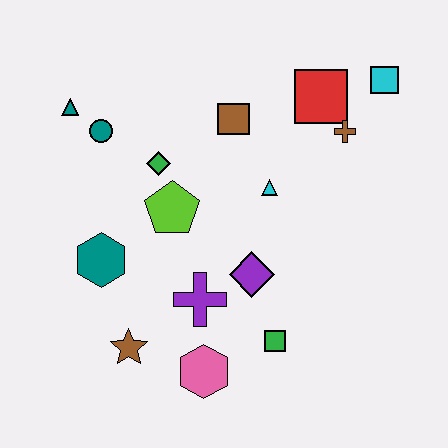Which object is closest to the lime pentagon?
The green diamond is closest to the lime pentagon.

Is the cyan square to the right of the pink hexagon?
Yes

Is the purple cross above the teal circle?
No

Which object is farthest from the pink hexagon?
The cyan square is farthest from the pink hexagon.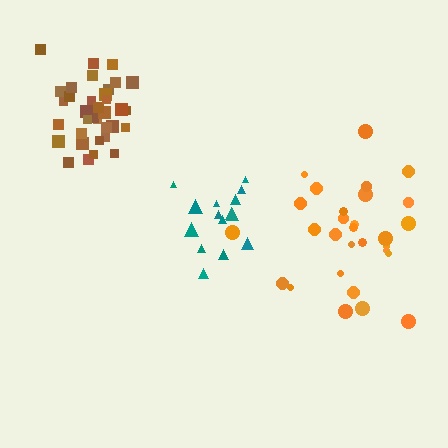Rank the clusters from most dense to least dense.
brown, teal, orange.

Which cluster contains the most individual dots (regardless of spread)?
Brown (35).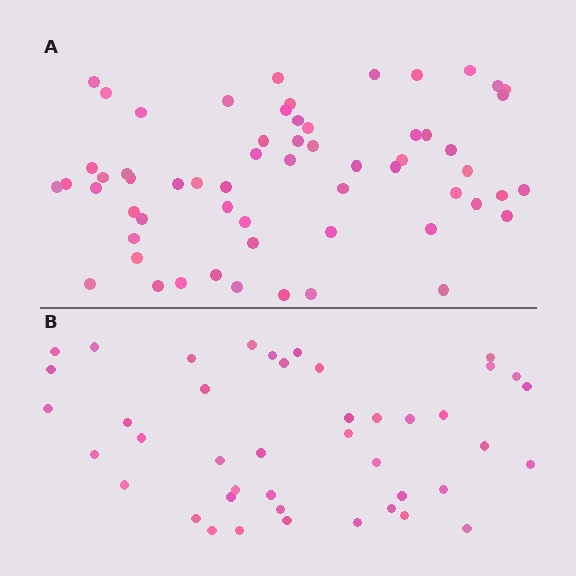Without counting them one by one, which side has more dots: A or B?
Region A (the top region) has more dots.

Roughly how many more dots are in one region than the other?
Region A has approximately 15 more dots than region B.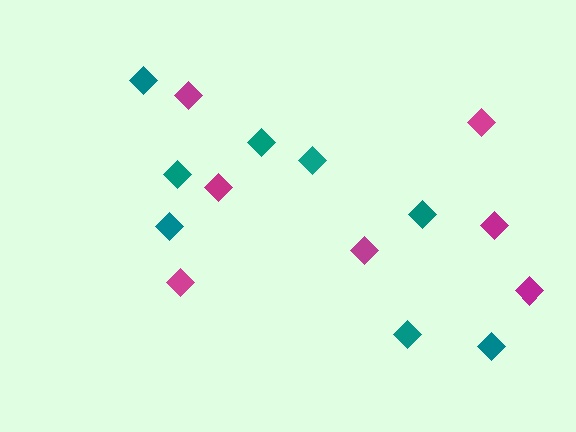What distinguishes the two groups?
There are 2 groups: one group of teal diamonds (8) and one group of magenta diamonds (7).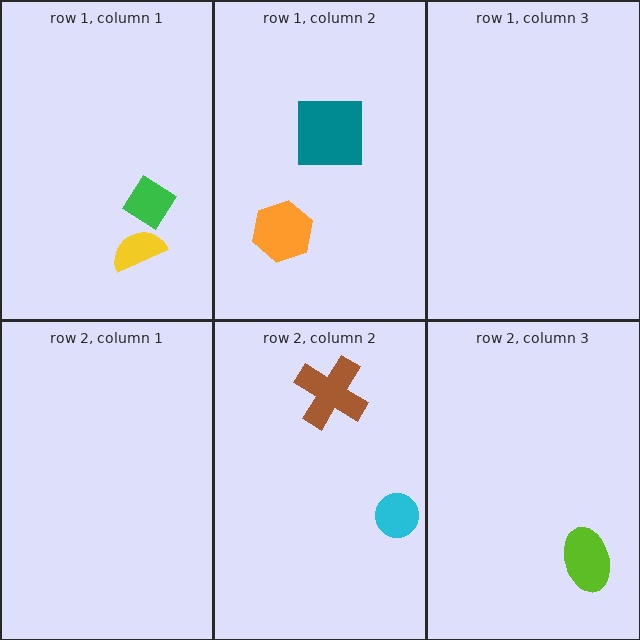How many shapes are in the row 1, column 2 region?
2.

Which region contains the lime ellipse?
The row 2, column 3 region.